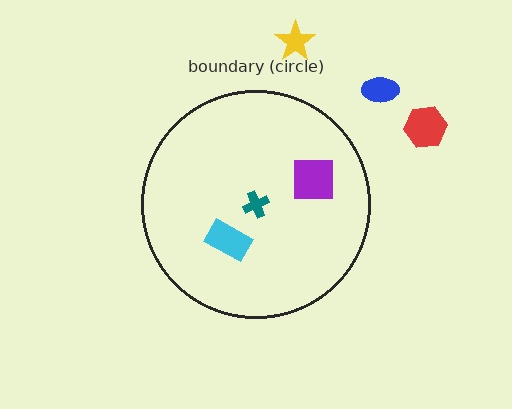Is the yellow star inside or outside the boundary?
Outside.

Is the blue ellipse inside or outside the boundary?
Outside.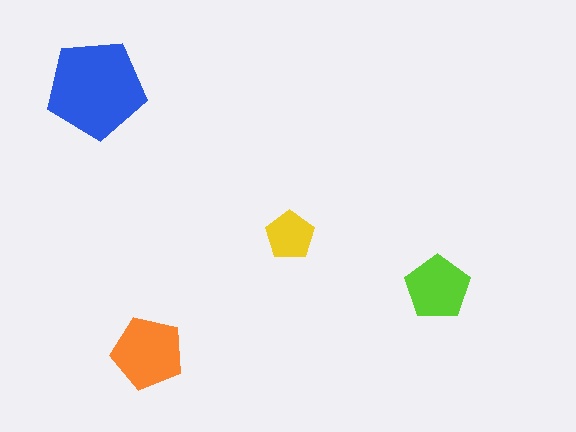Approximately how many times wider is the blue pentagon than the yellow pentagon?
About 2 times wider.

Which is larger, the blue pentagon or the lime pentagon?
The blue one.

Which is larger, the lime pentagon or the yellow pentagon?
The lime one.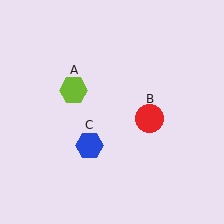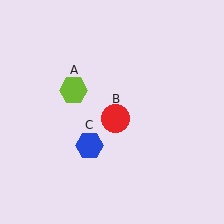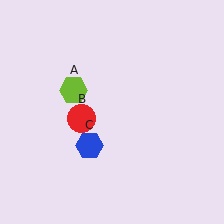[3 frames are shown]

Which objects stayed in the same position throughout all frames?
Lime hexagon (object A) and blue hexagon (object C) remained stationary.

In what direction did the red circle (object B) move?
The red circle (object B) moved left.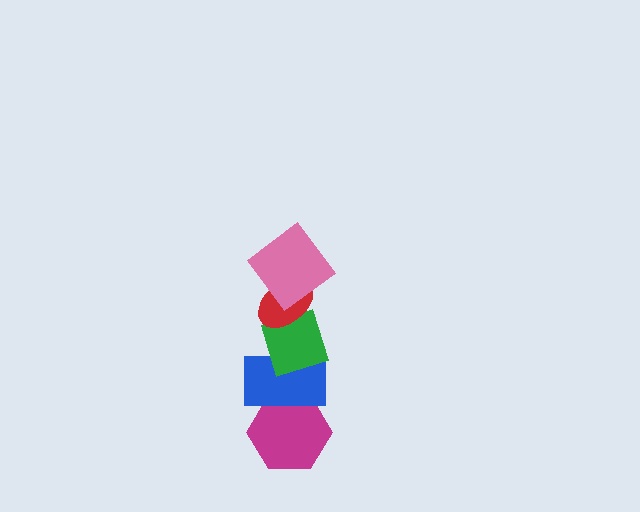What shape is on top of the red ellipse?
The pink diamond is on top of the red ellipse.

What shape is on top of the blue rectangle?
The green diamond is on top of the blue rectangle.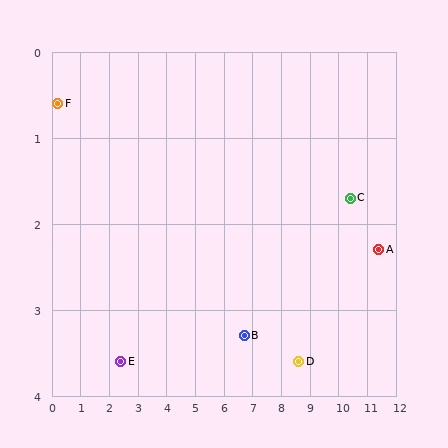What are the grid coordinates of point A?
Point A is at approximately (11.4, 2.3).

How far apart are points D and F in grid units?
Points D and F are about 8.9 grid units apart.